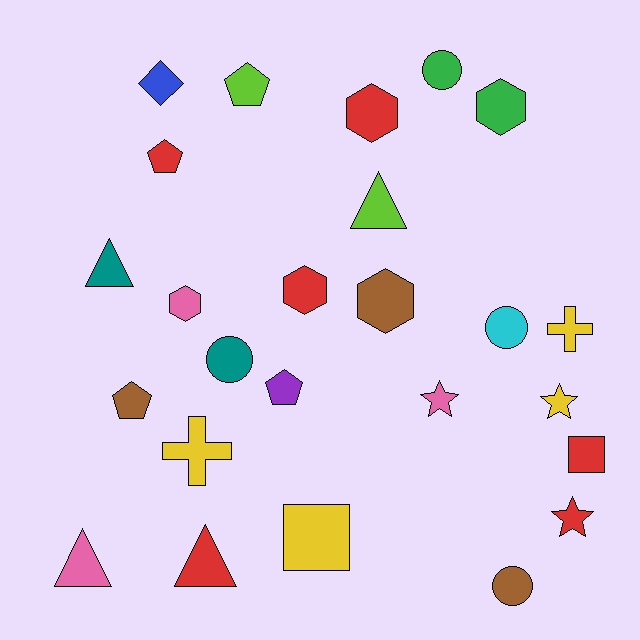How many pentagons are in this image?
There are 4 pentagons.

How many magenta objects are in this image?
There are no magenta objects.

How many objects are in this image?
There are 25 objects.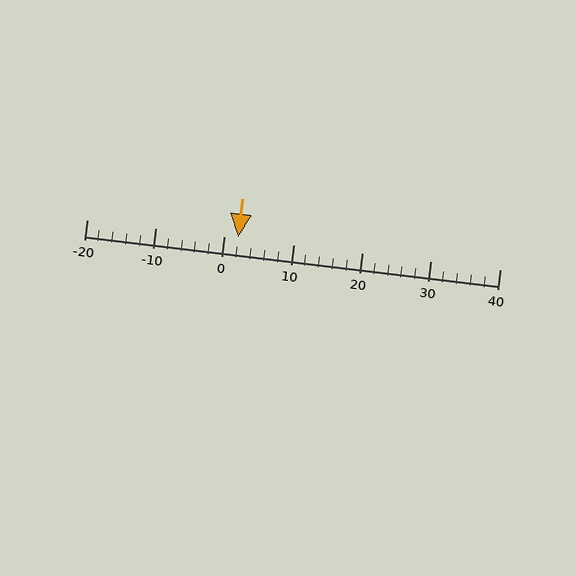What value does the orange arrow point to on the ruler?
The orange arrow points to approximately 2.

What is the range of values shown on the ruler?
The ruler shows values from -20 to 40.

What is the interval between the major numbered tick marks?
The major tick marks are spaced 10 units apart.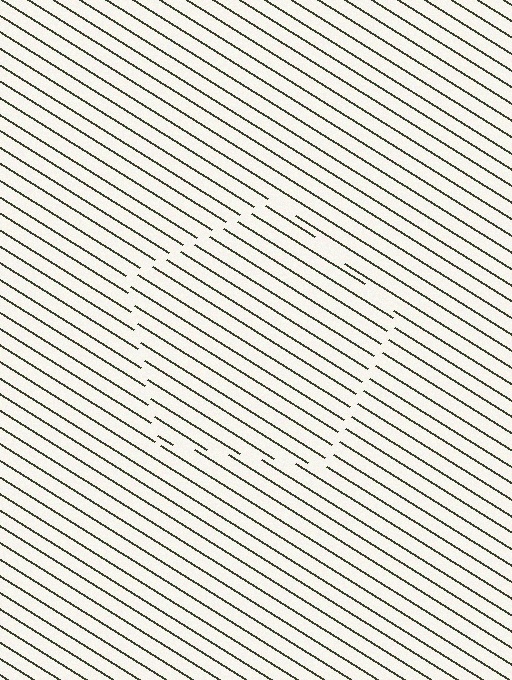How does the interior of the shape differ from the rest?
The interior of the shape contains the same grating, shifted by half a period — the contour is defined by the phase discontinuity where line-ends from the inner and outer gratings abut.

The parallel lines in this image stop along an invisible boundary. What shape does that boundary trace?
An illusory pentagon. The interior of the shape contains the same grating, shifted by half a period — the contour is defined by the phase discontinuity where line-ends from the inner and outer gratings abut.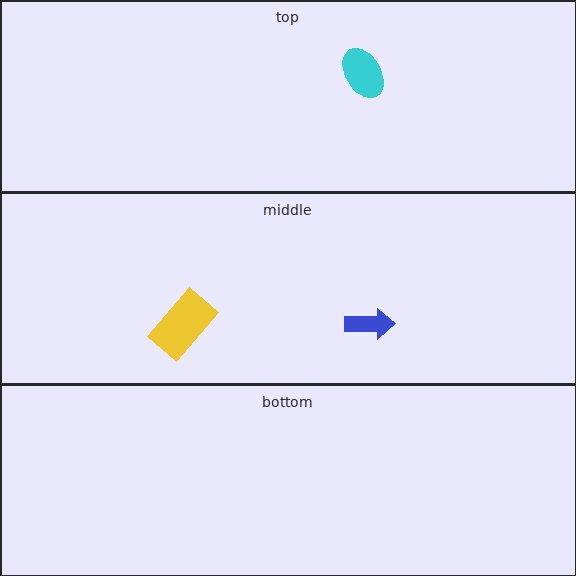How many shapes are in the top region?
1.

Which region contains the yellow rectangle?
The middle region.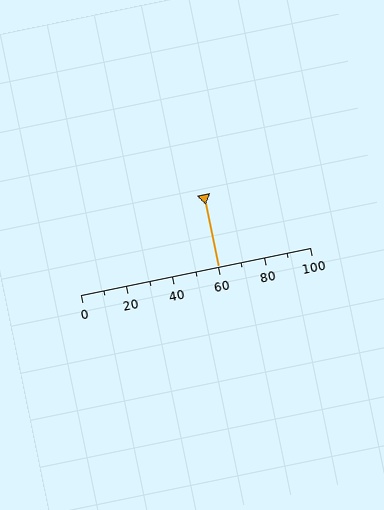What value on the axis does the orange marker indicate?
The marker indicates approximately 60.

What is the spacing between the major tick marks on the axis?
The major ticks are spaced 20 apart.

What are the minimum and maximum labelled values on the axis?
The axis runs from 0 to 100.